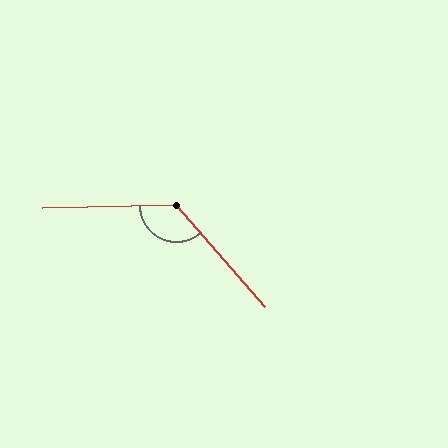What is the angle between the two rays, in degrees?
Approximately 130 degrees.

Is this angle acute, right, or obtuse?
It is obtuse.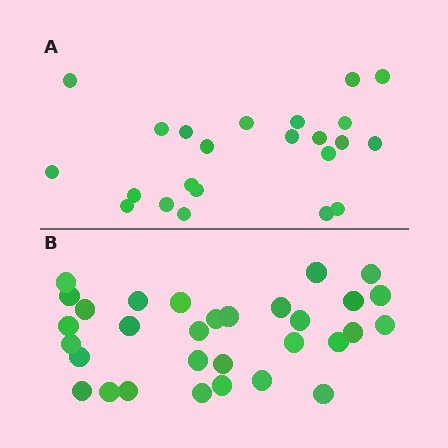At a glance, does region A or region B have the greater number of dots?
Region B (the bottom region) has more dots.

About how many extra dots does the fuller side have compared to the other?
Region B has roughly 8 or so more dots than region A.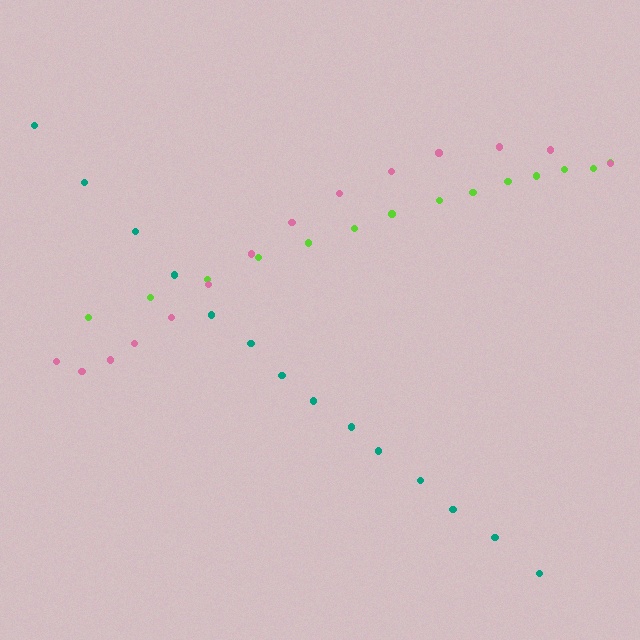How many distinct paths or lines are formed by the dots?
There are 3 distinct paths.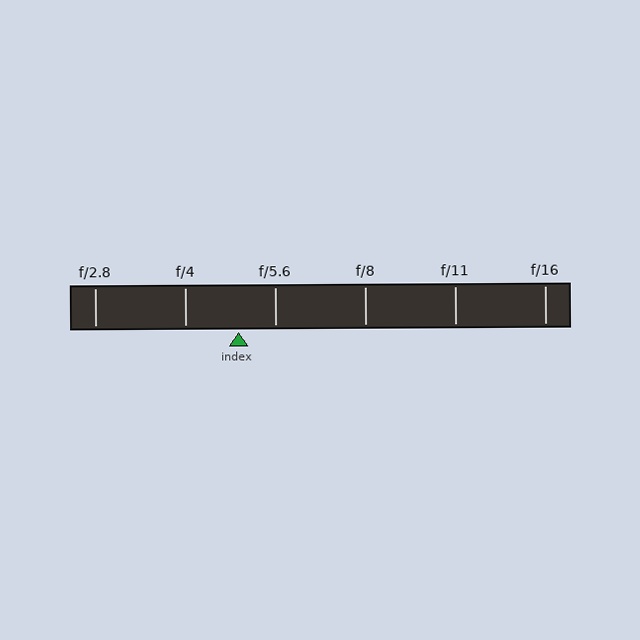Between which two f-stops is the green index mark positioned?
The index mark is between f/4 and f/5.6.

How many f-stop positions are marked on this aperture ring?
There are 6 f-stop positions marked.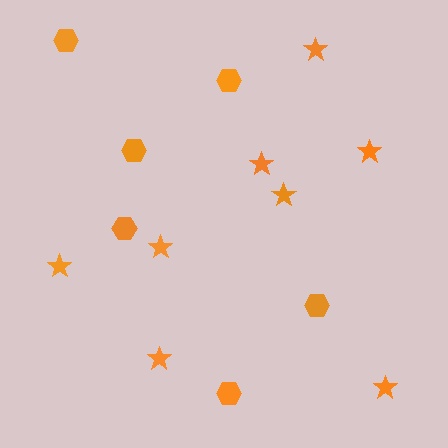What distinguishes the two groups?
There are 2 groups: one group of stars (8) and one group of hexagons (6).